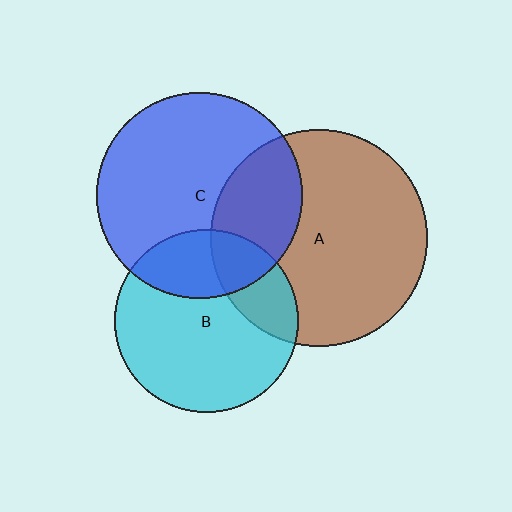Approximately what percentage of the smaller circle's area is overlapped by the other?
Approximately 25%.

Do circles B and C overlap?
Yes.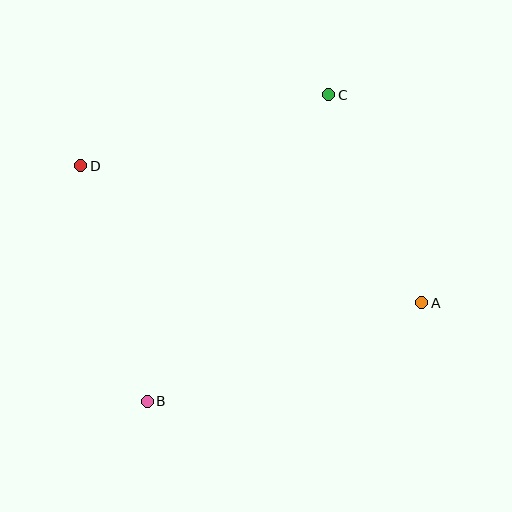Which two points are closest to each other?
Points A and C are closest to each other.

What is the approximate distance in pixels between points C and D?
The distance between C and D is approximately 258 pixels.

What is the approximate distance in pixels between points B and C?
The distance between B and C is approximately 356 pixels.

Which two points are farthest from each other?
Points A and D are farthest from each other.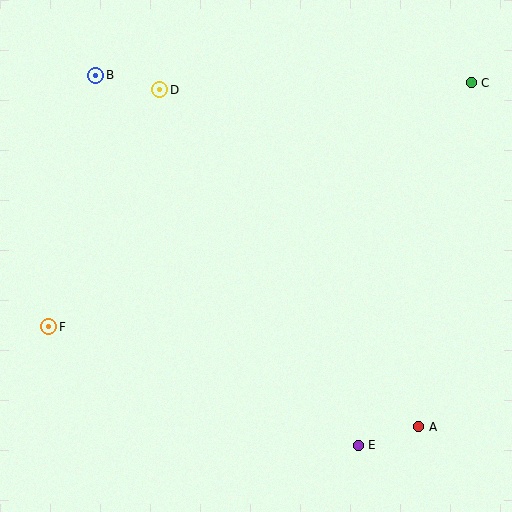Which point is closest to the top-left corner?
Point B is closest to the top-left corner.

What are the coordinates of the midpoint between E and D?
The midpoint between E and D is at (259, 268).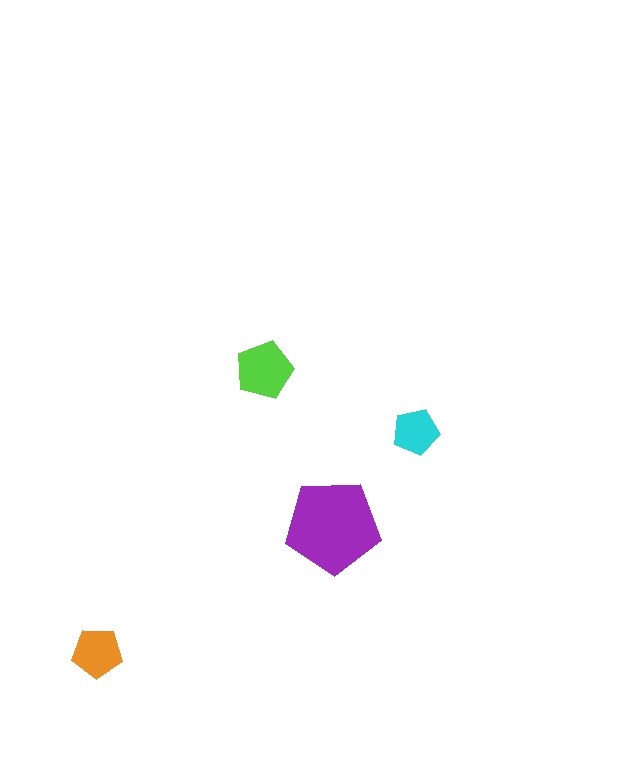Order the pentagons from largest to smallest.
the purple one, the lime one, the orange one, the cyan one.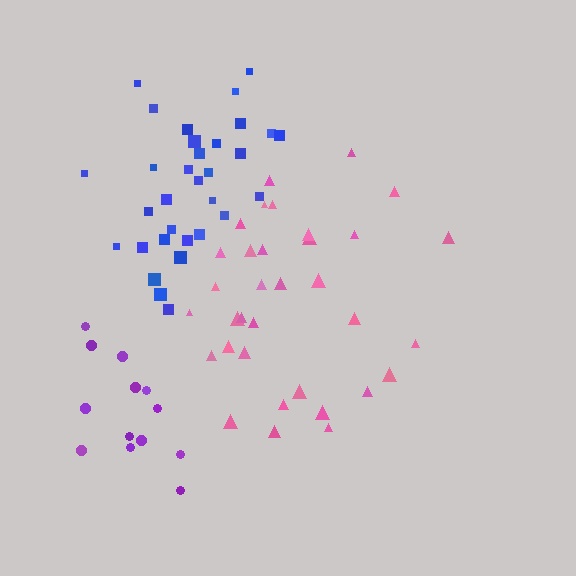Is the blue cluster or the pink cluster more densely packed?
Blue.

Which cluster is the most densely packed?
Blue.